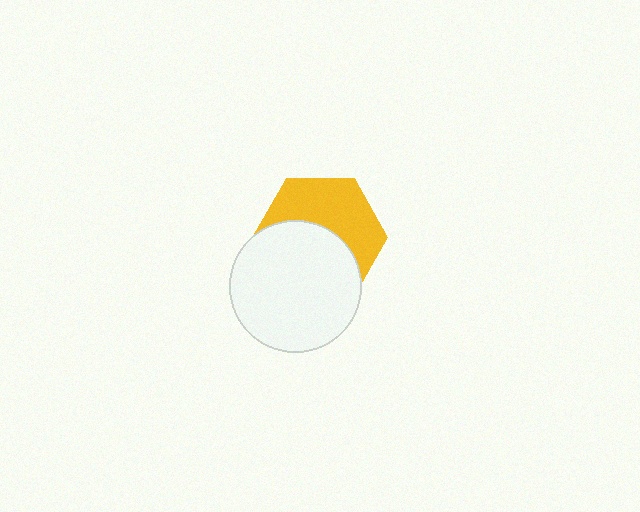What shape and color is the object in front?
The object in front is a white circle.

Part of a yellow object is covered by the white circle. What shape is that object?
It is a hexagon.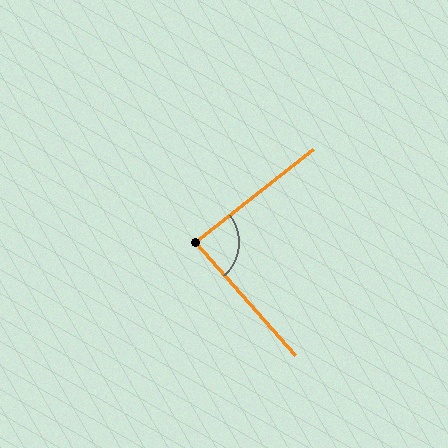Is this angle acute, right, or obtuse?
It is approximately a right angle.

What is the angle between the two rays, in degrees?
Approximately 87 degrees.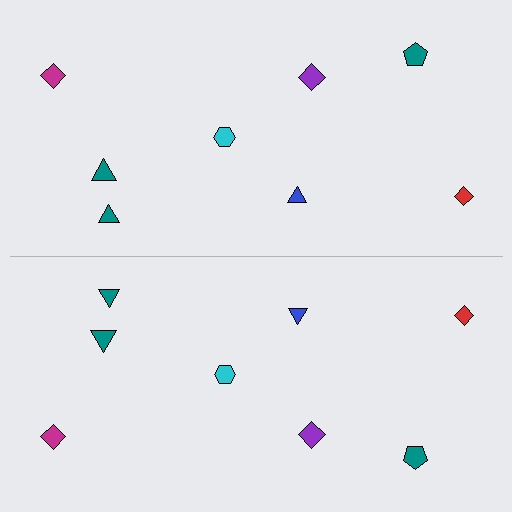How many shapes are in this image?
There are 16 shapes in this image.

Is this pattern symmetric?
Yes, this pattern has bilateral (reflection) symmetry.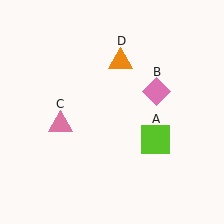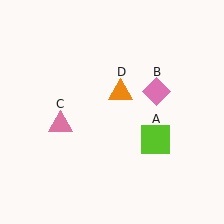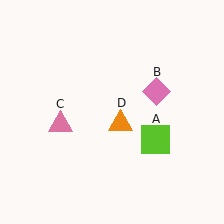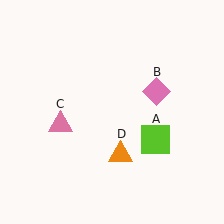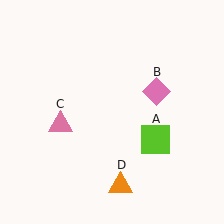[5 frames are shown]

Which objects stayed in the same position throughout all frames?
Lime square (object A) and pink diamond (object B) and pink triangle (object C) remained stationary.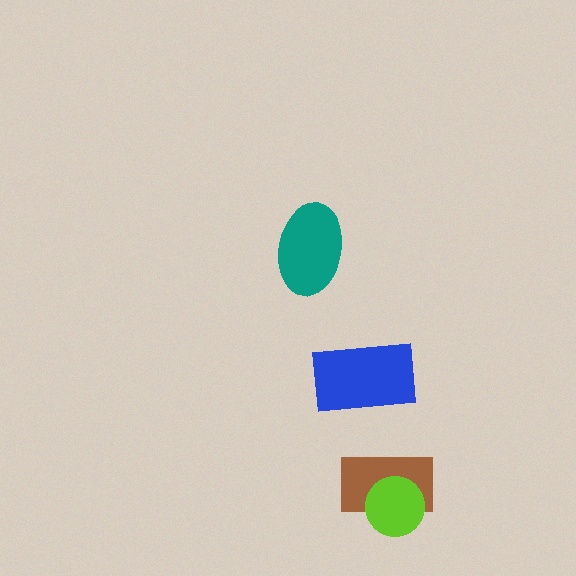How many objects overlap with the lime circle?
1 object overlaps with the lime circle.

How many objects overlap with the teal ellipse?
0 objects overlap with the teal ellipse.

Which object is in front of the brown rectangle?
The lime circle is in front of the brown rectangle.